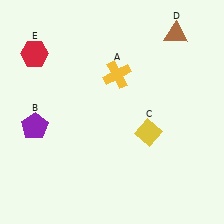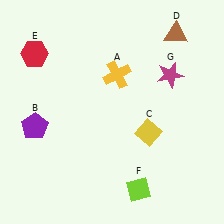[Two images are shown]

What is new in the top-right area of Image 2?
A magenta star (G) was added in the top-right area of Image 2.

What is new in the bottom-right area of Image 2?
A lime diamond (F) was added in the bottom-right area of Image 2.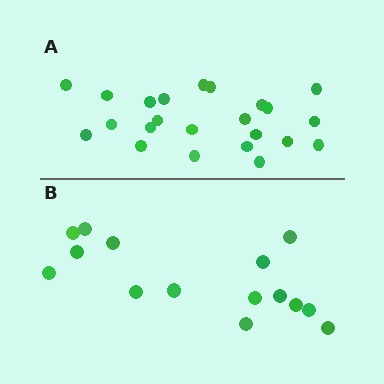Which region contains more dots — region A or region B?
Region A (the top region) has more dots.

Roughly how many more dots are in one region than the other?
Region A has roughly 8 or so more dots than region B.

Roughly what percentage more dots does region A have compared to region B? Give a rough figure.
About 55% more.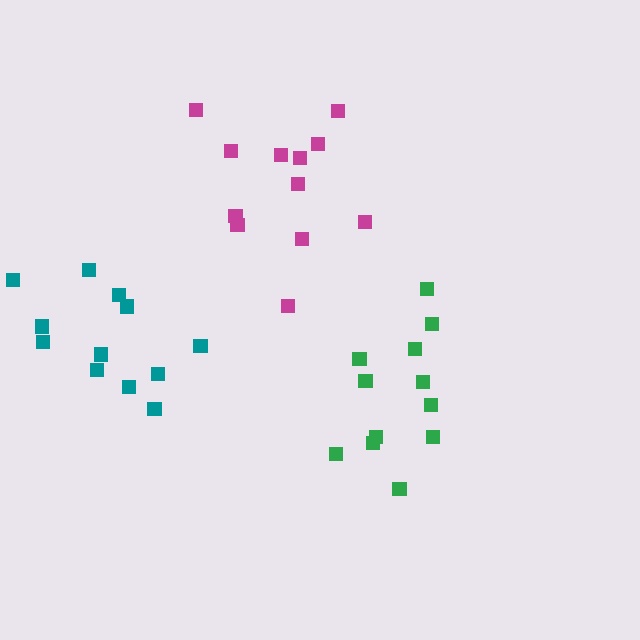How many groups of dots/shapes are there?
There are 3 groups.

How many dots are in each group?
Group 1: 12 dots, Group 2: 12 dots, Group 3: 13 dots (37 total).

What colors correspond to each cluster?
The clusters are colored: magenta, green, teal.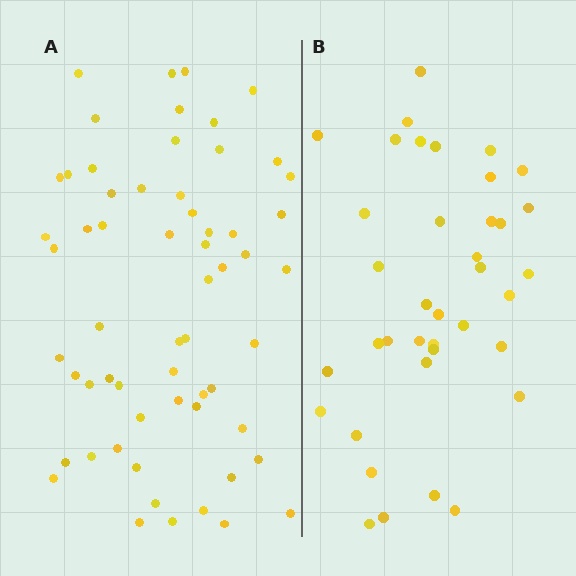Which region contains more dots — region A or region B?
Region A (the left region) has more dots.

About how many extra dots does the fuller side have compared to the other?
Region A has approximately 20 more dots than region B.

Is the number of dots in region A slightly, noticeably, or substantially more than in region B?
Region A has substantially more. The ratio is roughly 1.6 to 1.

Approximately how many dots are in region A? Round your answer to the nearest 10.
About 60 dots.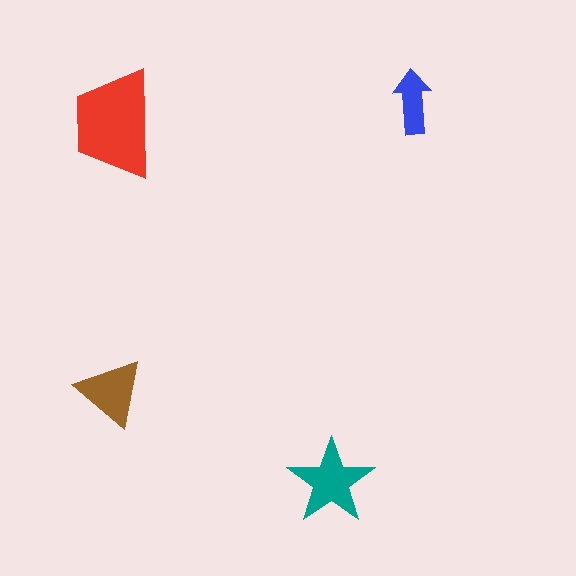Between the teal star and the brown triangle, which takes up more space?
The teal star.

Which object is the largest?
The red trapezoid.